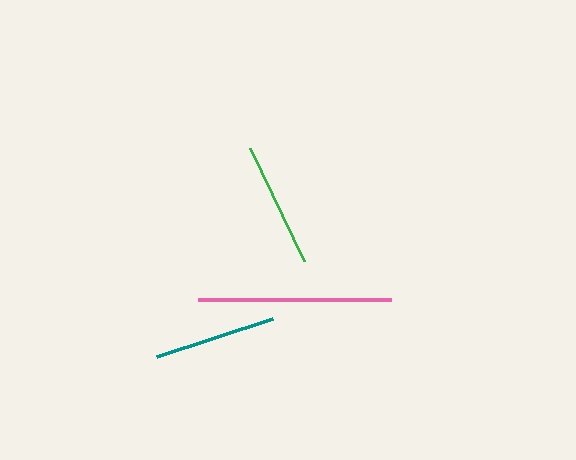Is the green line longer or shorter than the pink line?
The pink line is longer than the green line.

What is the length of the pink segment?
The pink segment is approximately 193 pixels long.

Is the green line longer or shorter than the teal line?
The green line is longer than the teal line.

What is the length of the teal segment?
The teal segment is approximately 122 pixels long.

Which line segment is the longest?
The pink line is the longest at approximately 193 pixels.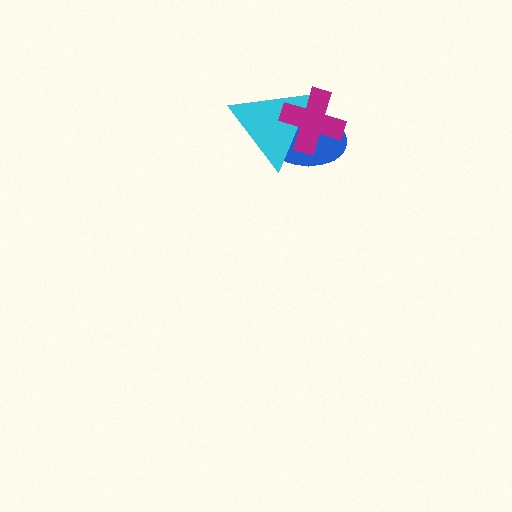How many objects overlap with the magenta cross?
2 objects overlap with the magenta cross.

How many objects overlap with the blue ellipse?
2 objects overlap with the blue ellipse.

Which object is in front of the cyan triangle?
The magenta cross is in front of the cyan triangle.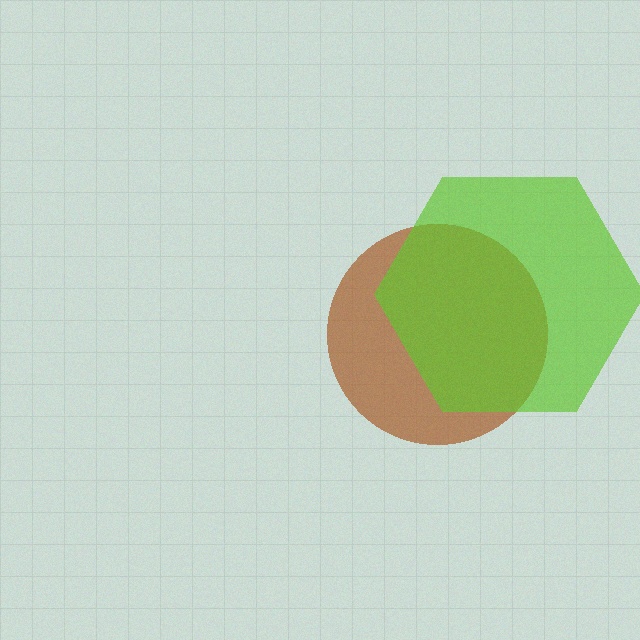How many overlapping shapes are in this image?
There are 2 overlapping shapes in the image.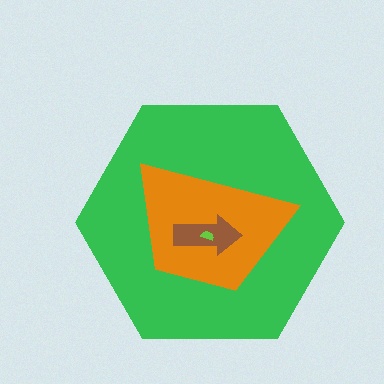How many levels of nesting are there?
4.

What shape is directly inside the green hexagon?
The orange trapezoid.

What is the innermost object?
The lime semicircle.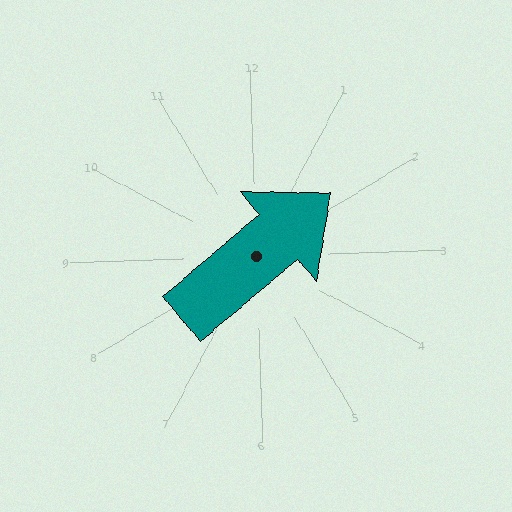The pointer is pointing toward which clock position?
Roughly 2 o'clock.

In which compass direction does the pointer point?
Northeast.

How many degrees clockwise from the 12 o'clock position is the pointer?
Approximately 52 degrees.